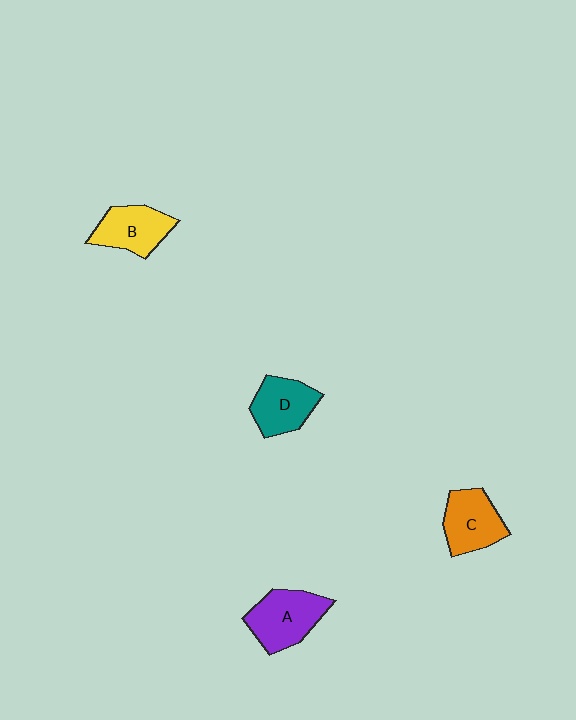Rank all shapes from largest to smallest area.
From largest to smallest: A (purple), C (orange), B (yellow), D (teal).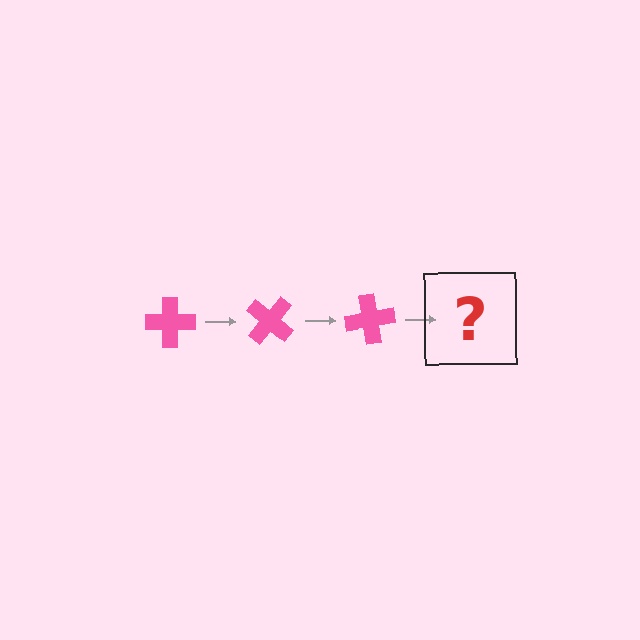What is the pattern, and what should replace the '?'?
The pattern is that the cross rotates 40 degrees each step. The '?' should be a pink cross rotated 120 degrees.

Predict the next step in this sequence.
The next step is a pink cross rotated 120 degrees.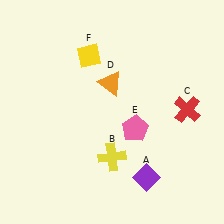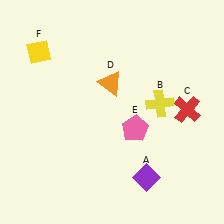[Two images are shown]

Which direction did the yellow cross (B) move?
The yellow cross (B) moved up.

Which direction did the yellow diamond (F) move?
The yellow diamond (F) moved left.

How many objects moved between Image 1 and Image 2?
2 objects moved between the two images.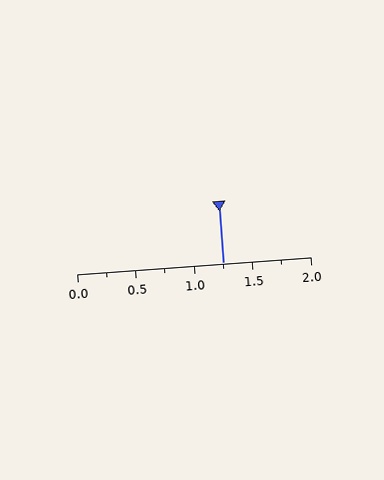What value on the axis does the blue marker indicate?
The marker indicates approximately 1.25.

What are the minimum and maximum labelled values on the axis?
The axis runs from 0.0 to 2.0.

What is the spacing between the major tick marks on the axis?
The major ticks are spaced 0.5 apart.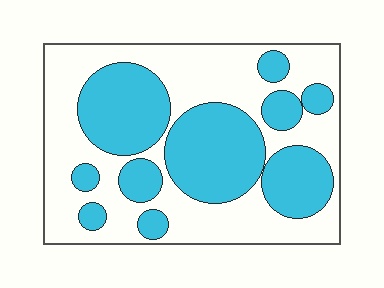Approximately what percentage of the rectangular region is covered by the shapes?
Approximately 45%.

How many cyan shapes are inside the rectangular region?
10.